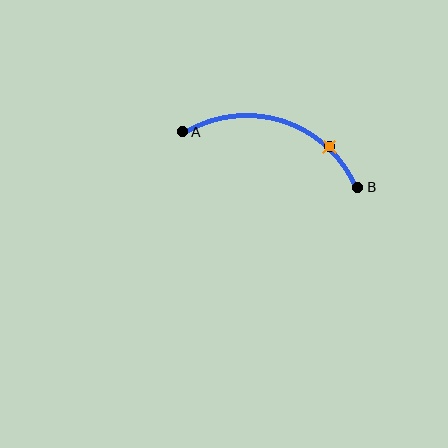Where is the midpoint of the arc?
The arc midpoint is the point on the curve farthest from the straight line joining A and B. It sits above that line.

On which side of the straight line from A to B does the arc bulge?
The arc bulges above the straight line connecting A and B.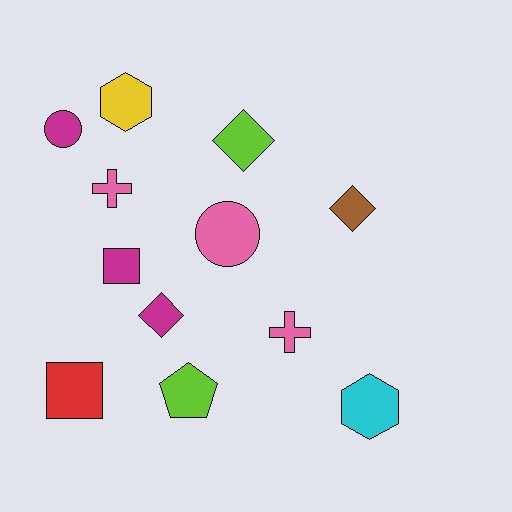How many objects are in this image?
There are 12 objects.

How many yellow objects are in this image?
There is 1 yellow object.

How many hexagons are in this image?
There are 2 hexagons.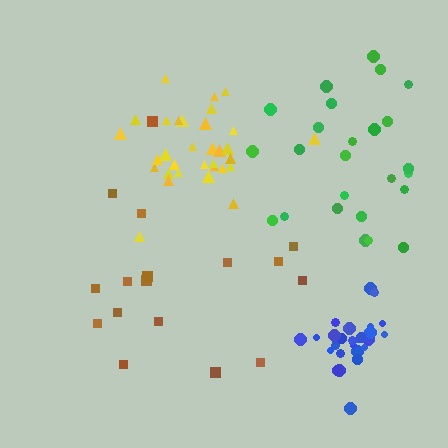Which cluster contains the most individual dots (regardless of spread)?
Yellow (32).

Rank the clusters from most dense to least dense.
blue, yellow, green, brown.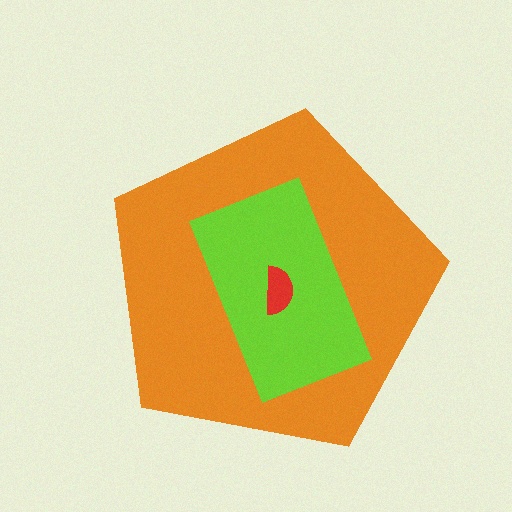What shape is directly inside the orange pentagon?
The lime rectangle.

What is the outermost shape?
The orange pentagon.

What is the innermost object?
The red semicircle.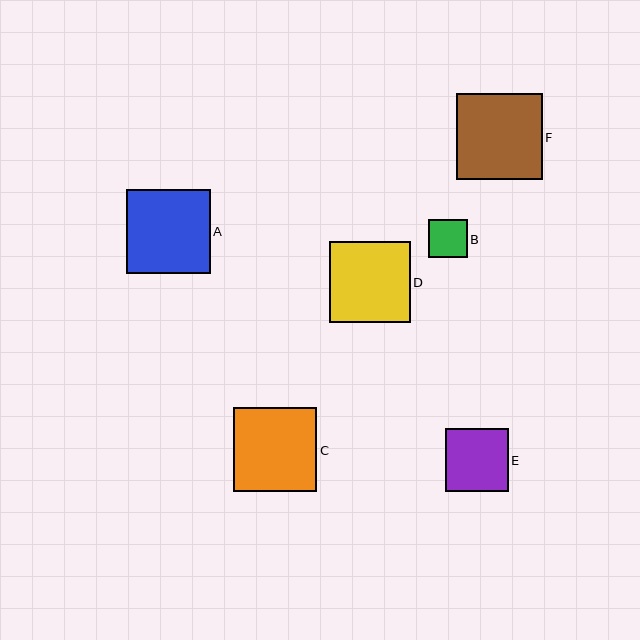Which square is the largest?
Square F is the largest with a size of approximately 86 pixels.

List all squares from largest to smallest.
From largest to smallest: F, A, C, D, E, B.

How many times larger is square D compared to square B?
Square D is approximately 2.1 times the size of square B.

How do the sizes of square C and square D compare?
Square C and square D are approximately the same size.